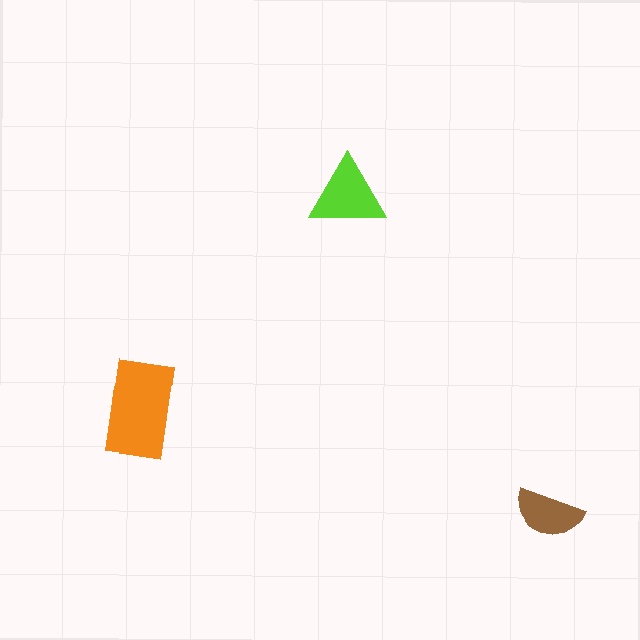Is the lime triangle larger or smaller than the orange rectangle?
Smaller.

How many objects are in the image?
There are 3 objects in the image.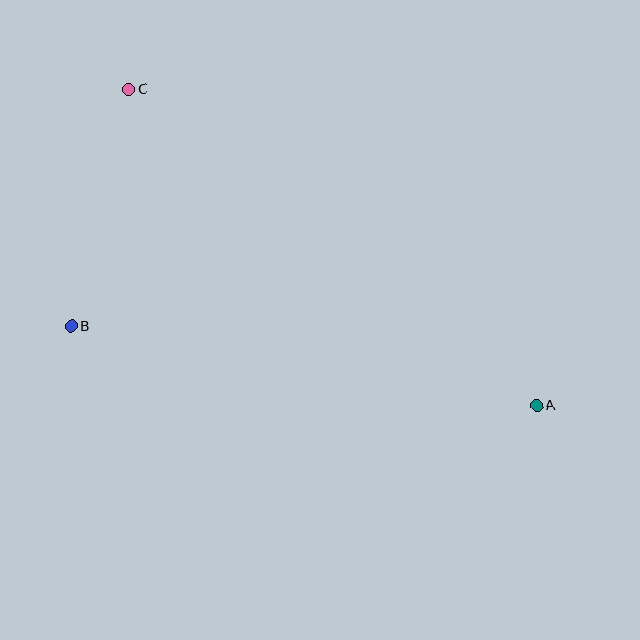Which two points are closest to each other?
Points B and C are closest to each other.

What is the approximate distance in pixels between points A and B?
The distance between A and B is approximately 472 pixels.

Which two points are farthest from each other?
Points A and C are farthest from each other.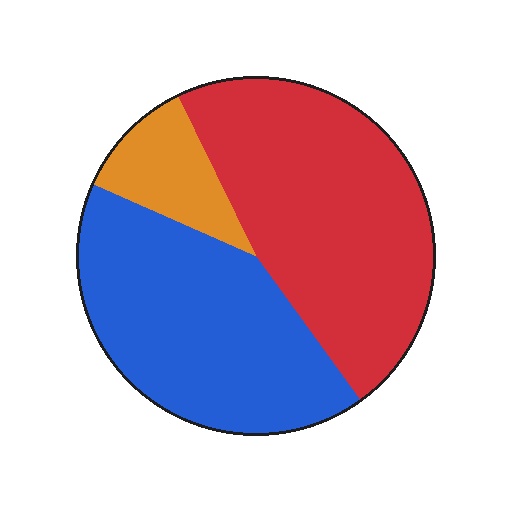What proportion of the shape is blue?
Blue covers roughly 40% of the shape.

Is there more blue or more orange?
Blue.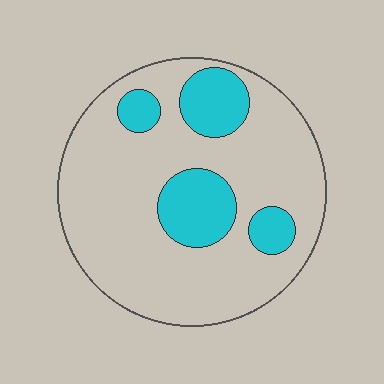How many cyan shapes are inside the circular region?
4.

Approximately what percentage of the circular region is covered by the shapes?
Approximately 20%.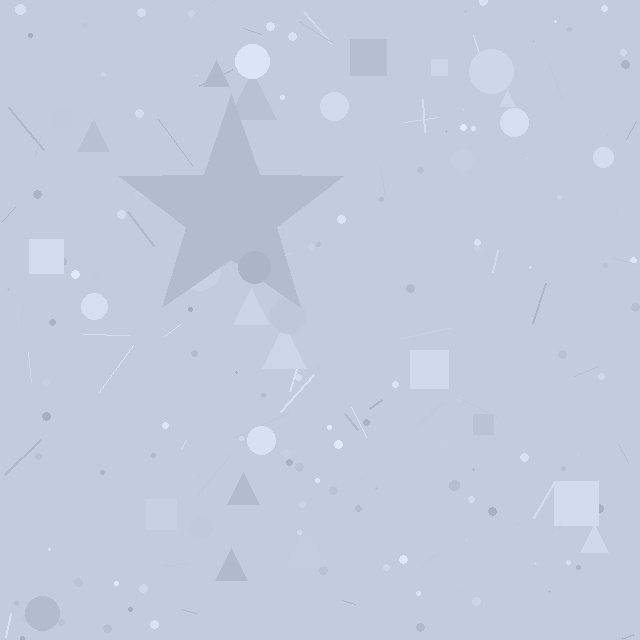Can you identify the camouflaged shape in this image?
The camouflaged shape is a star.